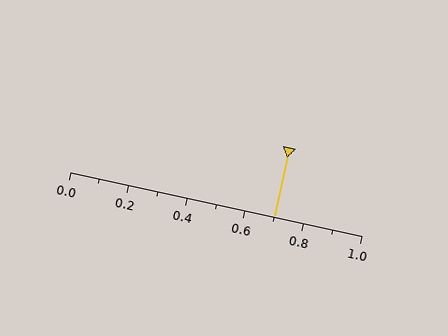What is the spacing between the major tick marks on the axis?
The major ticks are spaced 0.2 apart.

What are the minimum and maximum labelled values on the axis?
The axis runs from 0.0 to 1.0.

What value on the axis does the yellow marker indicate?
The marker indicates approximately 0.7.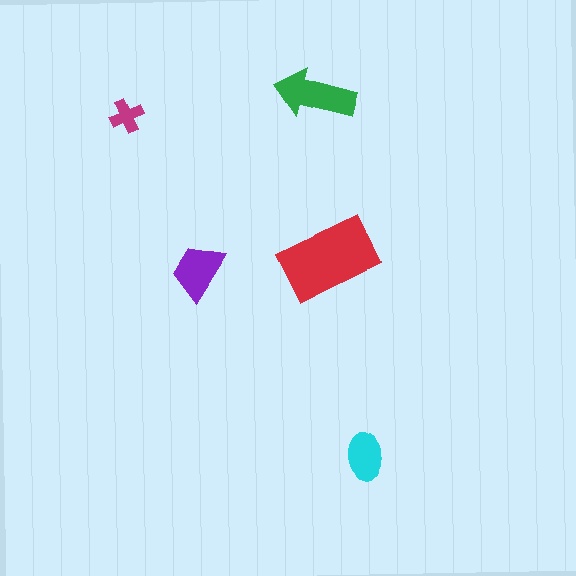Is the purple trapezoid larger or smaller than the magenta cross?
Larger.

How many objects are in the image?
There are 5 objects in the image.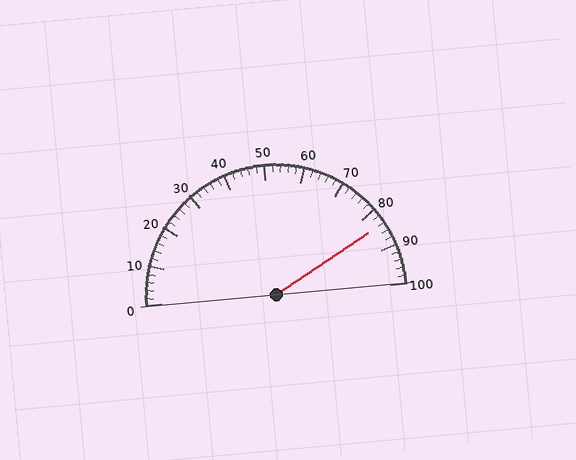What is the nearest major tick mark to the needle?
The nearest major tick mark is 80.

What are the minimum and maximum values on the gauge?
The gauge ranges from 0 to 100.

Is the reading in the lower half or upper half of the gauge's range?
The reading is in the upper half of the range (0 to 100).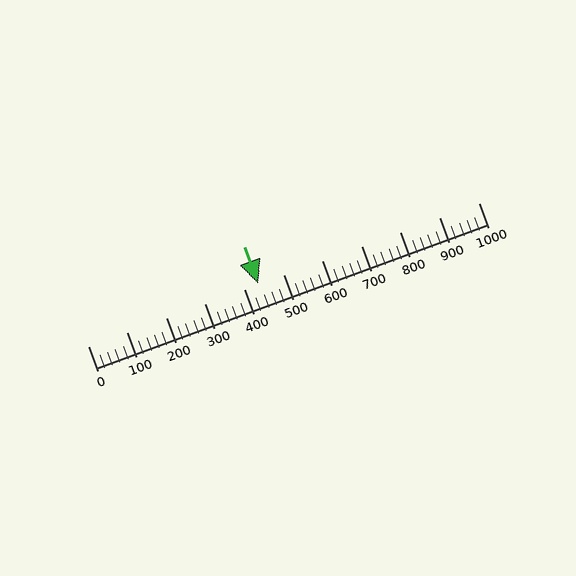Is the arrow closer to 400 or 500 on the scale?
The arrow is closer to 400.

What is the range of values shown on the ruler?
The ruler shows values from 0 to 1000.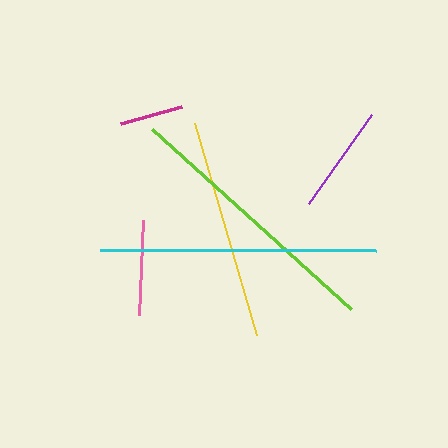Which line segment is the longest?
The cyan line is the longest at approximately 276 pixels.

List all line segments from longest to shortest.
From longest to shortest: cyan, lime, yellow, purple, pink, magenta.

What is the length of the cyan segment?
The cyan segment is approximately 276 pixels long.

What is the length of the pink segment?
The pink segment is approximately 95 pixels long.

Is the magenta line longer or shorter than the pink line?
The pink line is longer than the magenta line.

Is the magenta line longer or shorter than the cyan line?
The cyan line is longer than the magenta line.